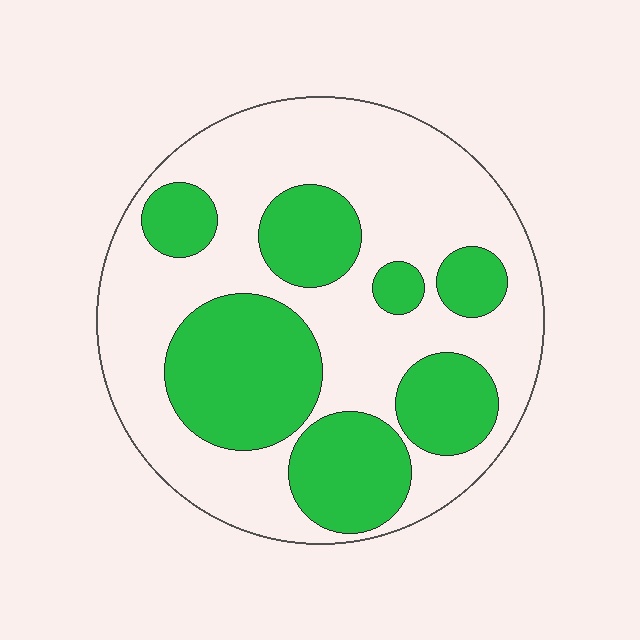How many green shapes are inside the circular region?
7.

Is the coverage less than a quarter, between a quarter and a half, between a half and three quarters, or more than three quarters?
Between a quarter and a half.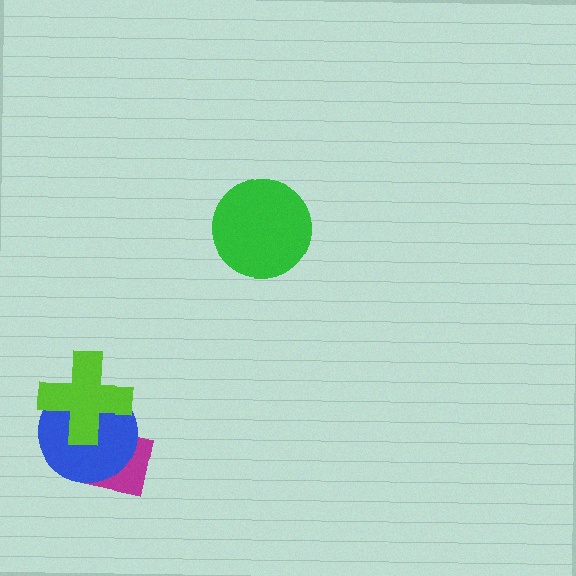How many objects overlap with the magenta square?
2 objects overlap with the magenta square.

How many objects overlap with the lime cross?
2 objects overlap with the lime cross.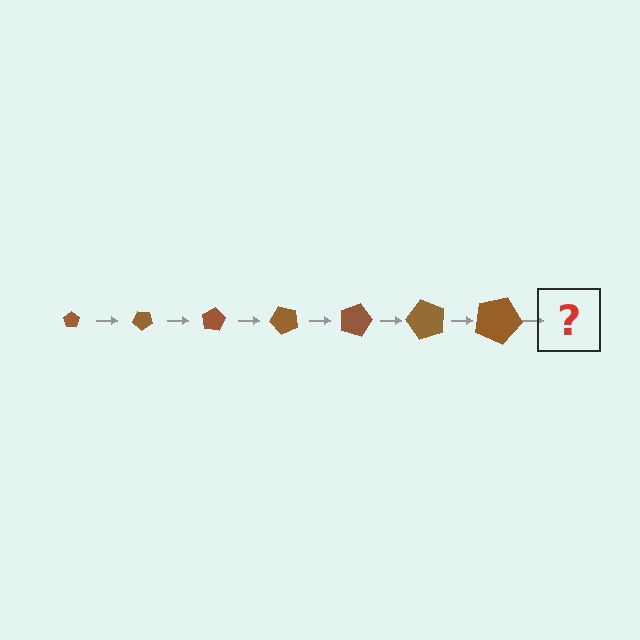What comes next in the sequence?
The next element should be a pentagon, larger than the previous one and rotated 280 degrees from the start.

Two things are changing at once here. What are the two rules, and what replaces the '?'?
The two rules are that the pentagon grows larger each step and it rotates 40 degrees each step. The '?' should be a pentagon, larger than the previous one and rotated 280 degrees from the start.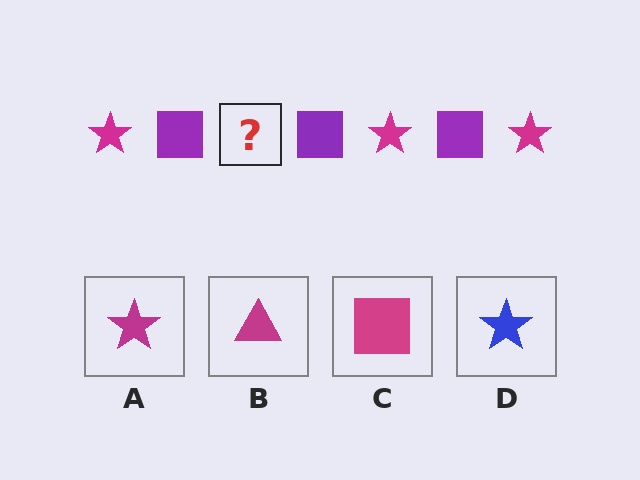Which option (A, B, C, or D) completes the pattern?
A.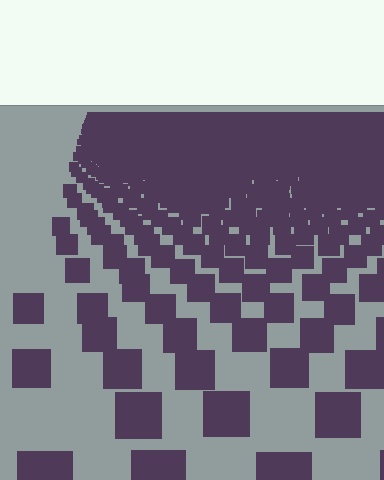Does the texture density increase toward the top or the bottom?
Density increases toward the top.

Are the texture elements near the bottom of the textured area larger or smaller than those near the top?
Larger. Near the bottom, elements are closer to the viewer and appear at a bigger on-screen size.